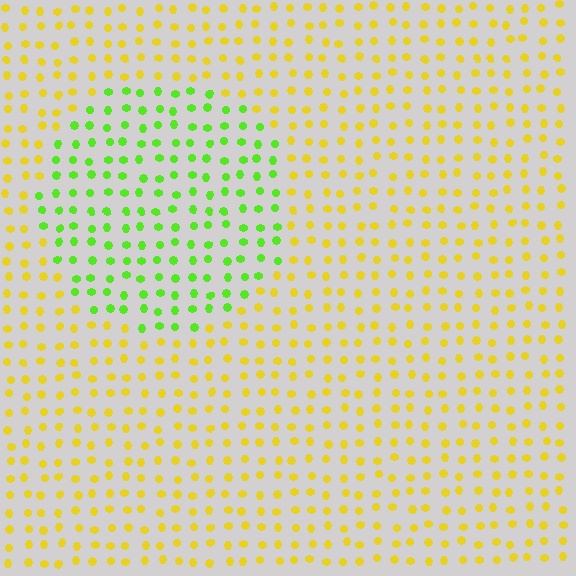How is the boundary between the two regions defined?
The boundary is defined purely by a slight shift in hue (about 52 degrees). Spacing, size, and orientation are identical on both sides.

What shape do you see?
I see a circle.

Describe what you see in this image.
The image is filled with small yellow elements in a uniform arrangement. A circle-shaped region is visible where the elements are tinted to a slightly different hue, forming a subtle color boundary.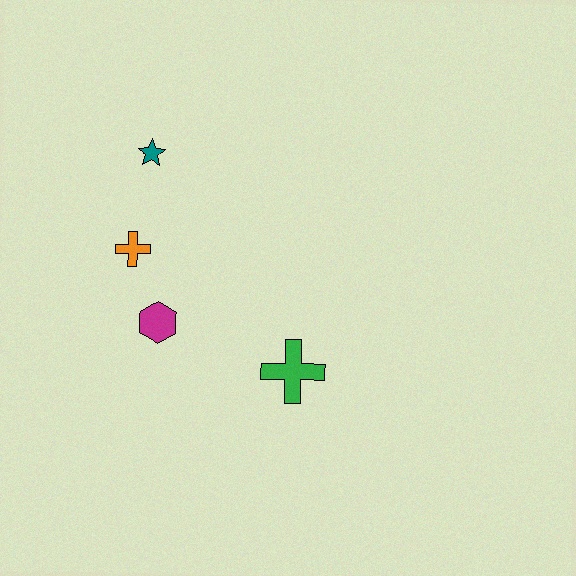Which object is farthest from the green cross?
The teal star is farthest from the green cross.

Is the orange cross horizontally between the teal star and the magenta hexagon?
No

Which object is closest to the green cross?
The magenta hexagon is closest to the green cross.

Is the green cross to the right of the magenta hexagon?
Yes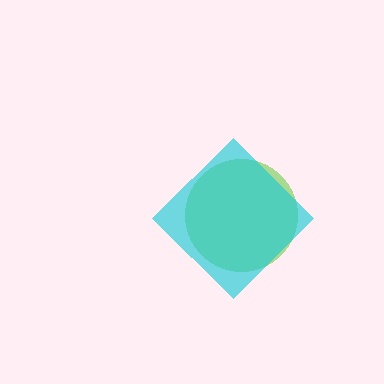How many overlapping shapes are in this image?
There are 2 overlapping shapes in the image.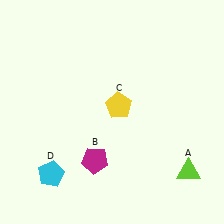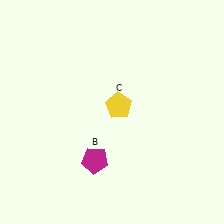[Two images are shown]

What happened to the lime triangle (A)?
The lime triangle (A) was removed in Image 2. It was in the bottom-right area of Image 1.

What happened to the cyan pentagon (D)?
The cyan pentagon (D) was removed in Image 2. It was in the bottom-left area of Image 1.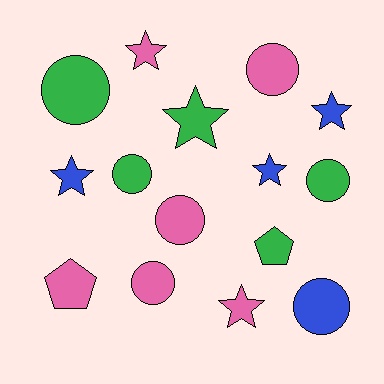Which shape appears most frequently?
Circle, with 7 objects.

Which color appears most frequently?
Pink, with 6 objects.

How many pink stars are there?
There are 2 pink stars.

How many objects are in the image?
There are 15 objects.